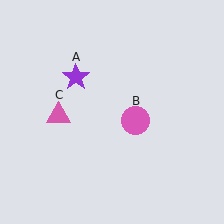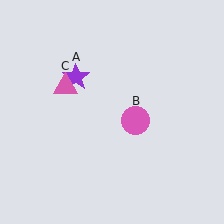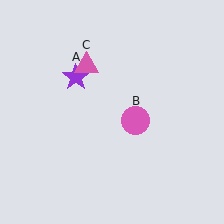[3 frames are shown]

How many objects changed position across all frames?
1 object changed position: pink triangle (object C).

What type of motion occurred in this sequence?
The pink triangle (object C) rotated clockwise around the center of the scene.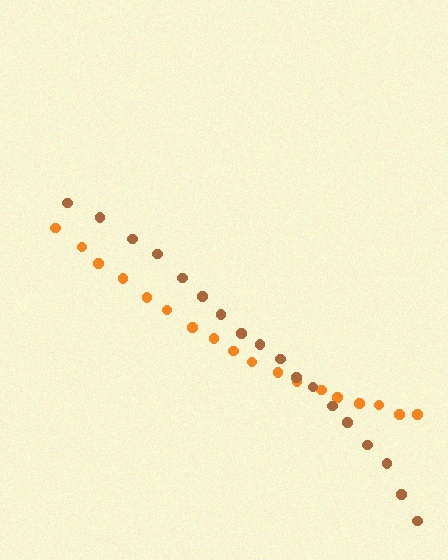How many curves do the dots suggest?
There are 2 distinct paths.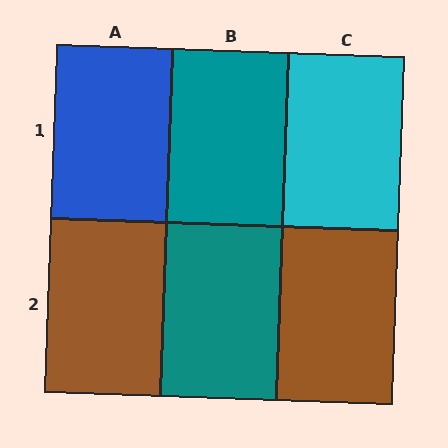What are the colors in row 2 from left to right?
Brown, teal, brown.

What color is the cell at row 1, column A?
Blue.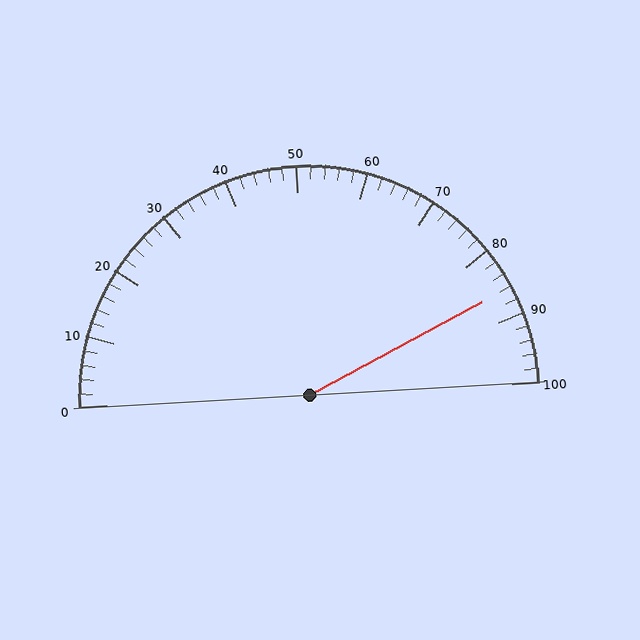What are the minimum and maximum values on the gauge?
The gauge ranges from 0 to 100.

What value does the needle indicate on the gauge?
The needle indicates approximately 86.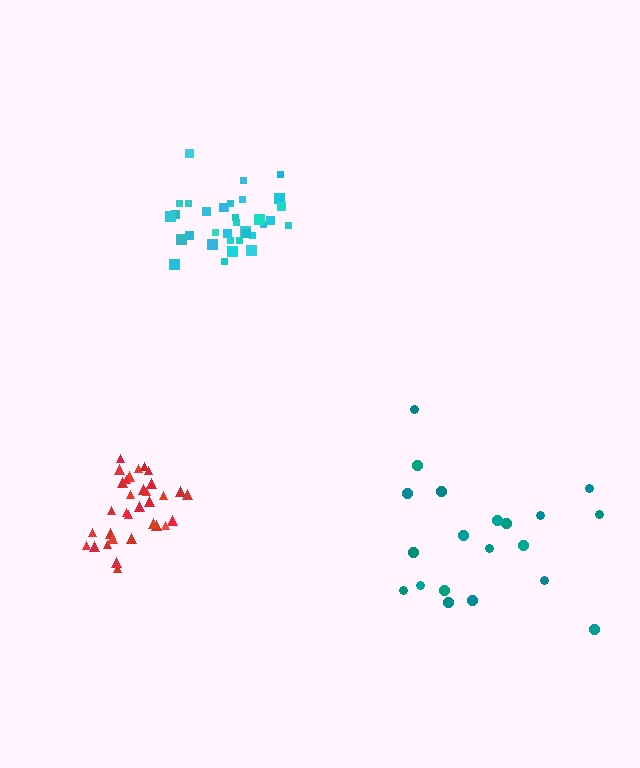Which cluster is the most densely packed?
Cyan.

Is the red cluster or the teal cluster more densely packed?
Red.